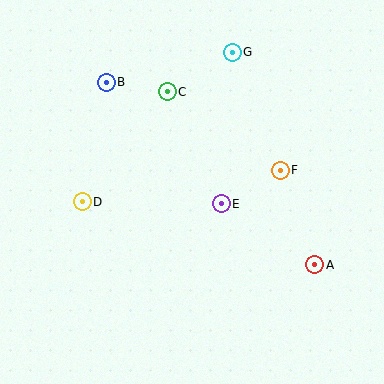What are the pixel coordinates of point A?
Point A is at (315, 265).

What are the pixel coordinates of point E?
Point E is at (221, 204).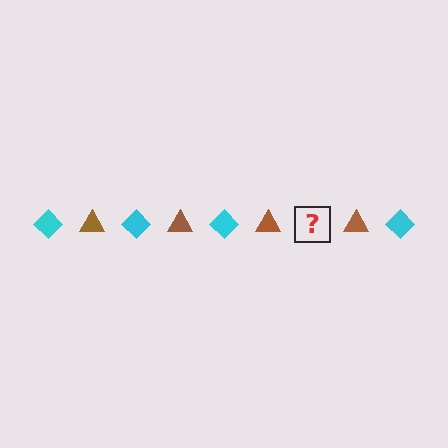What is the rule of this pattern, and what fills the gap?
The rule is that the pattern alternates between cyan diamond and brown triangle. The gap should be filled with a cyan diamond.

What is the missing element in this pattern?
The missing element is a cyan diamond.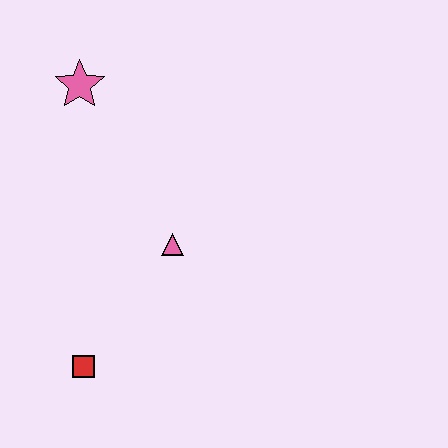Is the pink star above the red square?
Yes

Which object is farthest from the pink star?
The red square is farthest from the pink star.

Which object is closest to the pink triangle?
The red square is closest to the pink triangle.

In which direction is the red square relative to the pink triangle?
The red square is below the pink triangle.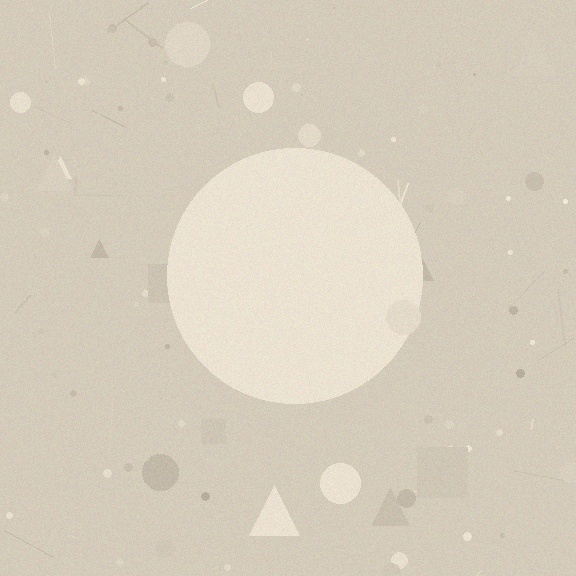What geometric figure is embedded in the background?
A circle is embedded in the background.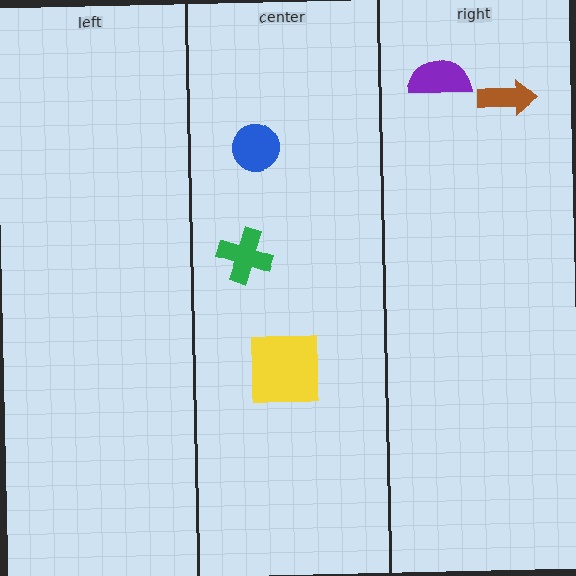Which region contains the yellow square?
The center region.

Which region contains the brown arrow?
The right region.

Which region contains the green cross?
The center region.